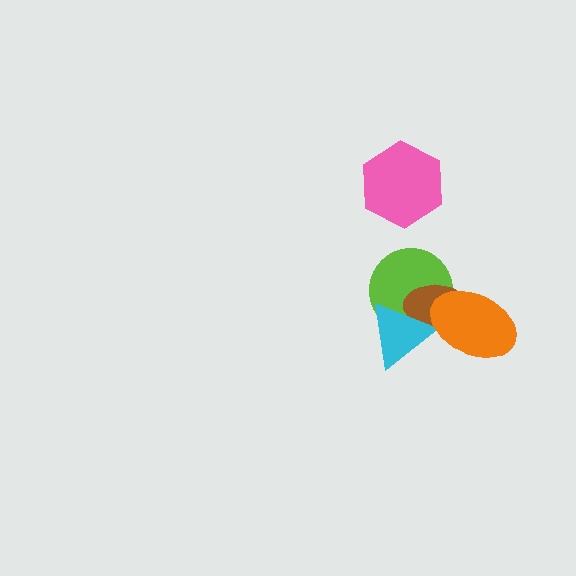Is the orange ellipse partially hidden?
No, no other shape covers it.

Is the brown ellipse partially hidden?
Yes, it is partially covered by another shape.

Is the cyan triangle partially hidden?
Yes, it is partially covered by another shape.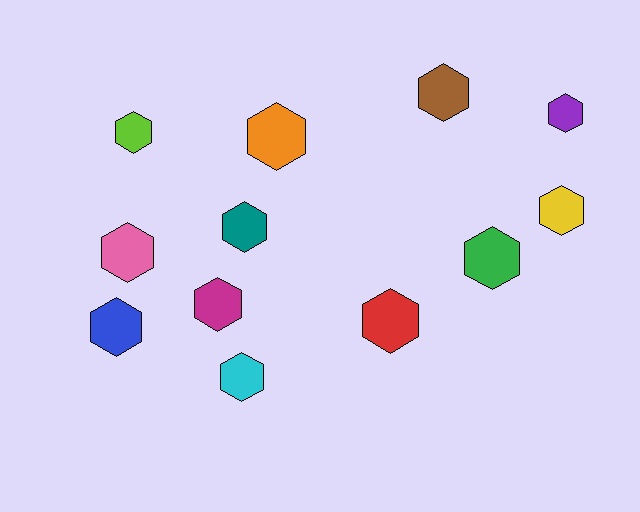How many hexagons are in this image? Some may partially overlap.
There are 12 hexagons.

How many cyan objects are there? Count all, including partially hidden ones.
There is 1 cyan object.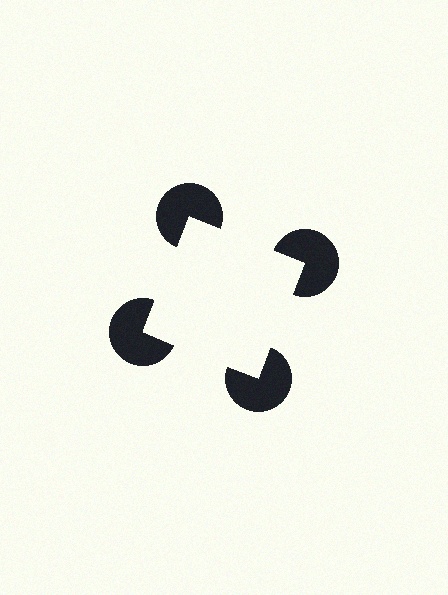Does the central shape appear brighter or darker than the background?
It typically appears slightly brighter than the background, even though no actual brightness change is drawn.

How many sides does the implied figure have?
4 sides.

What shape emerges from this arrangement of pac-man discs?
An illusory square — its edges are inferred from the aligned wedge cuts in the pac-man discs, not physically drawn.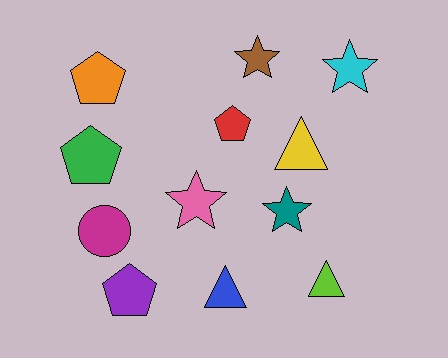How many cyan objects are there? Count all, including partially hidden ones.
There is 1 cyan object.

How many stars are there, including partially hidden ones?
There are 4 stars.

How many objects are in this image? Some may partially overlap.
There are 12 objects.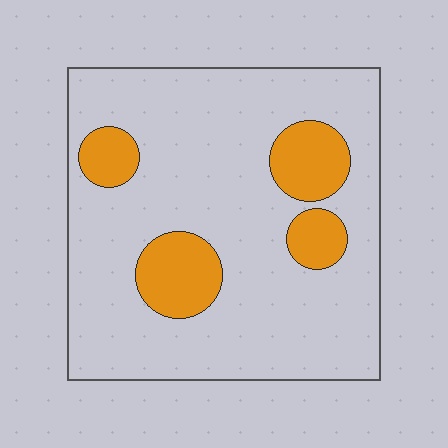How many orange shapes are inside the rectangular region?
4.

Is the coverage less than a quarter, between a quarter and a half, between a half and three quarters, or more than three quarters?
Less than a quarter.